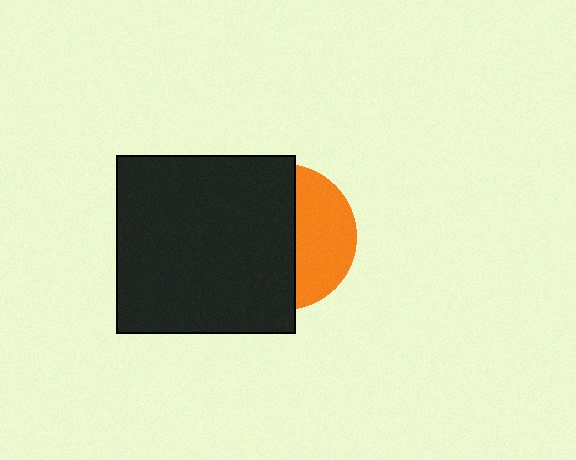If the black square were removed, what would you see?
You would see the complete orange circle.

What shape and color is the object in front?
The object in front is a black square.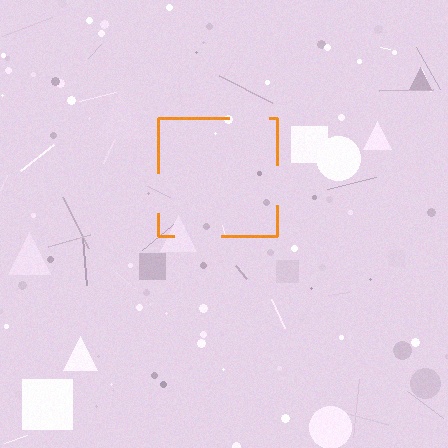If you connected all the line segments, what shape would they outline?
They would outline a square.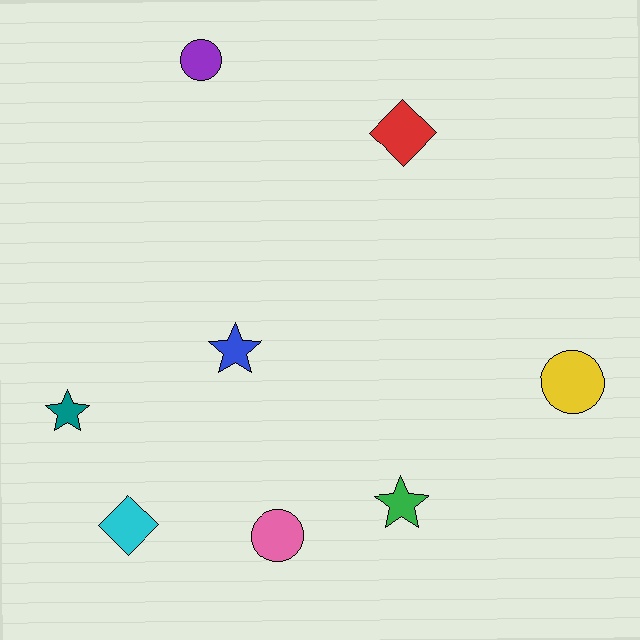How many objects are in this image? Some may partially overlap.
There are 8 objects.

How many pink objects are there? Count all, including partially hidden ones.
There is 1 pink object.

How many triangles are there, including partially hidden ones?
There are no triangles.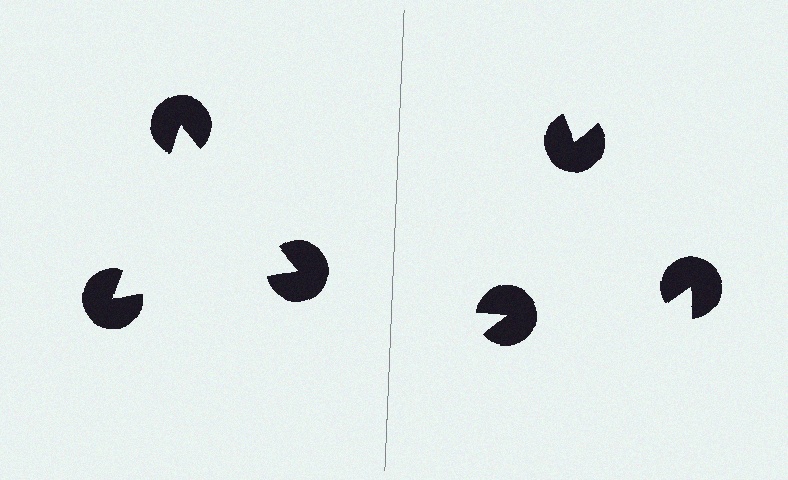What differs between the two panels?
The pac-man discs are positioned identically on both sides; only the wedge orientations differ. On the left they align to a triangle; on the right they are misaligned.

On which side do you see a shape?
An illusory triangle appears on the left side. On the right side the wedge cuts are rotated, so no coherent shape forms.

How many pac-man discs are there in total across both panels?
6 — 3 on each side.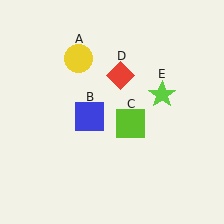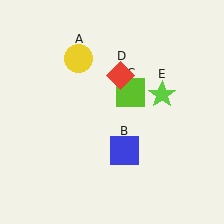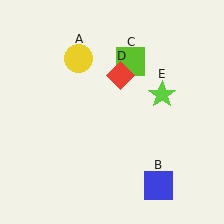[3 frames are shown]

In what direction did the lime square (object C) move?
The lime square (object C) moved up.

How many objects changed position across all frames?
2 objects changed position: blue square (object B), lime square (object C).